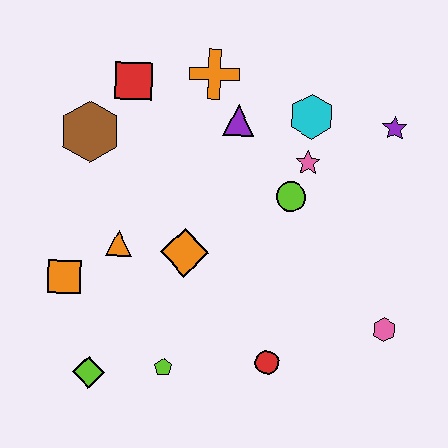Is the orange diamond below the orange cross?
Yes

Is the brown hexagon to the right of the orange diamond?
No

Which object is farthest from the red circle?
The red square is farthest from the red circle.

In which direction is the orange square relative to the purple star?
The orange square is to the left of the purple star.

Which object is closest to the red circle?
The lime pentagon is closest to the red circle.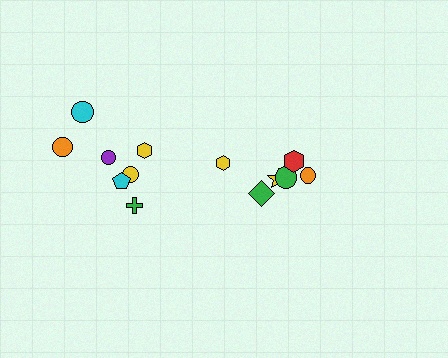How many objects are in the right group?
There are 5 objects.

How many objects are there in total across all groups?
There are 13 objects.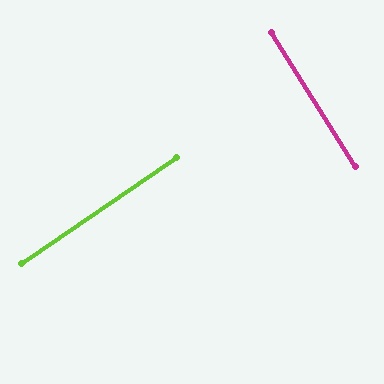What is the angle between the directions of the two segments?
Approximately 88 degrees.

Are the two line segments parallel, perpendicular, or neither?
Perpendicular — they meet at approximately 88°.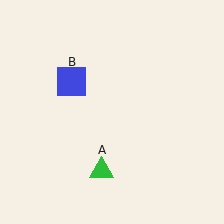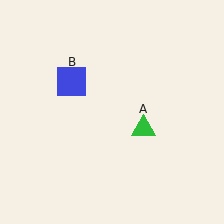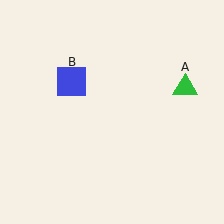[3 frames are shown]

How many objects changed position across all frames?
1 object changed position: green triangle (object A).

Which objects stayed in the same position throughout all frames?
Blue square (object B) remained stationary.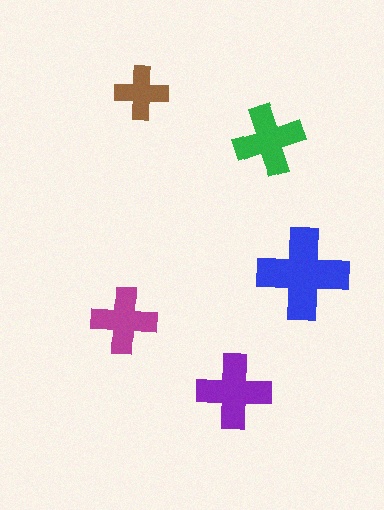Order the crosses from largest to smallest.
the blue one, the purple one, the green one, the magenta one, the brown one.